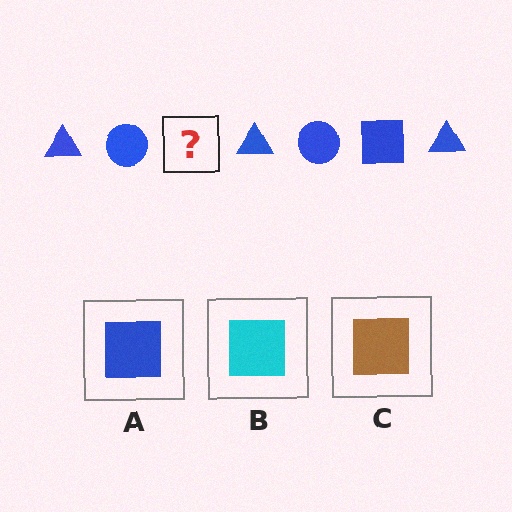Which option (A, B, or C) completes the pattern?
A.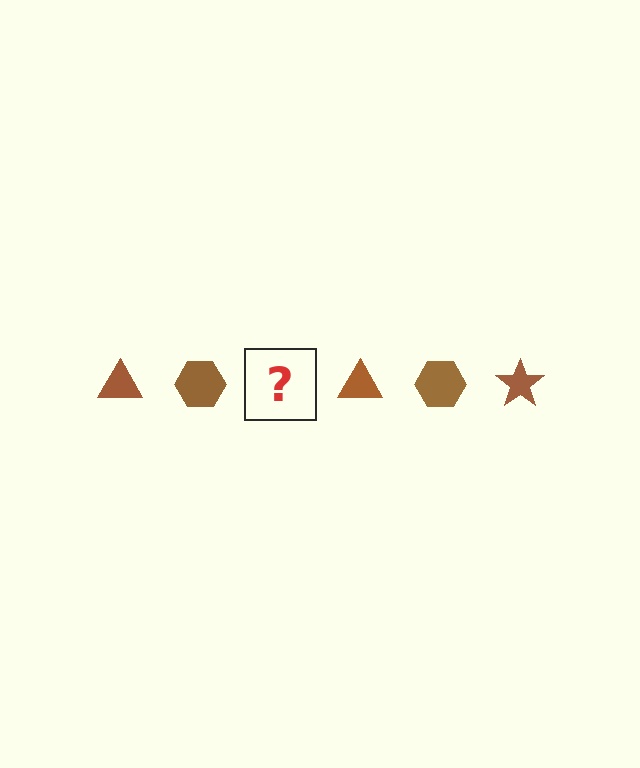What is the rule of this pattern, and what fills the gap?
The rule is that the pattern cycles through triangle, hexagon, star shapes in brown. The gap should be filled with a brown star.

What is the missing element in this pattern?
The missing element is a brown star.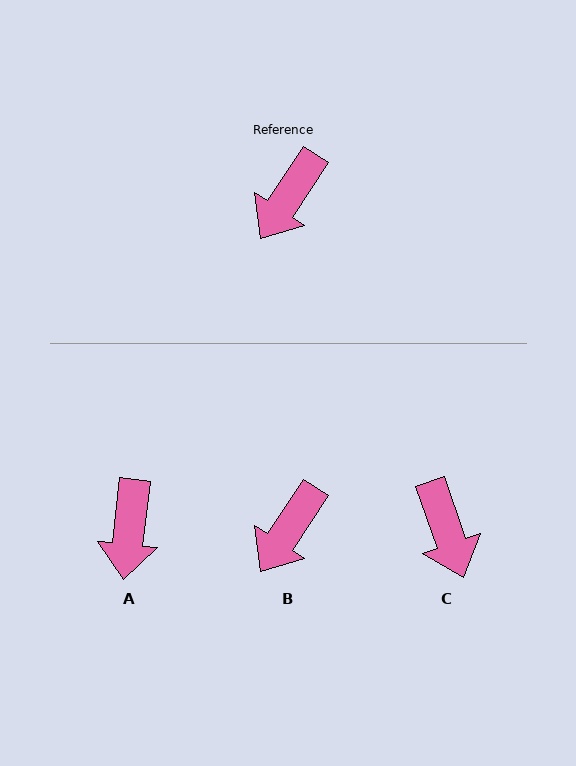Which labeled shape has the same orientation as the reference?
B.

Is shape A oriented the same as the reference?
No, it is off by about 27 degrees.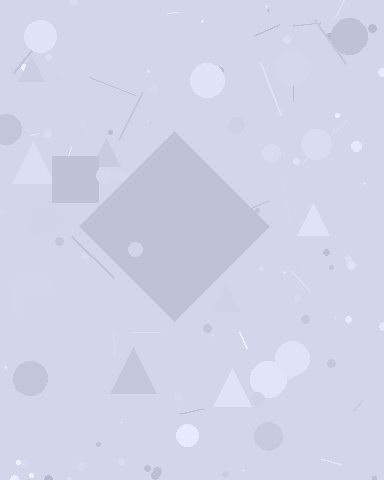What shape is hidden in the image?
A diamond is hidden in the image.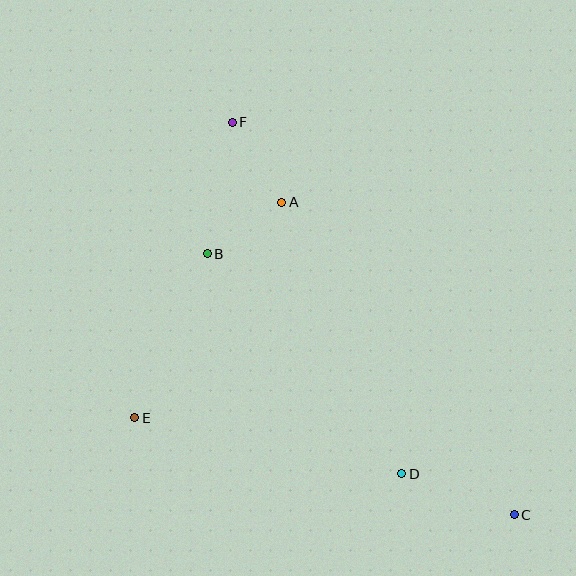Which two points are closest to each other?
Points A and B are closest to each other.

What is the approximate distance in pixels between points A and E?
The distance between A and E is approximately 261 pixels.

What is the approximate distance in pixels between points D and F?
The distance between D and F is approximately 390 pixels.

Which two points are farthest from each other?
Points C and F are farthest from each other.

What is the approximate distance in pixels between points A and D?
The distance between A and D is approximately 297 pixels.